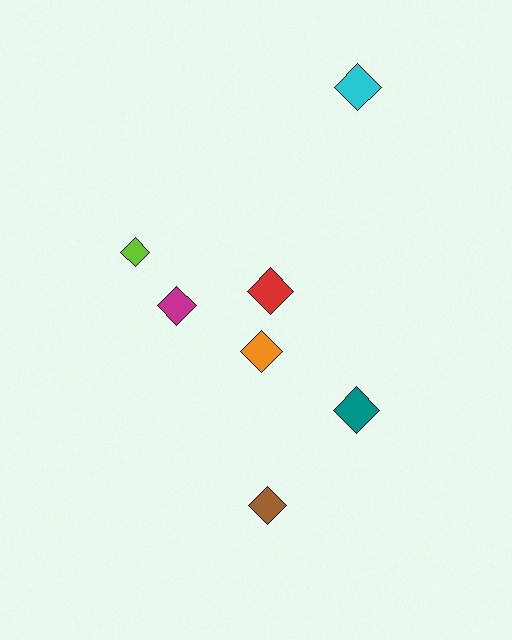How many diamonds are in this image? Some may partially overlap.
There are 7 diamonds.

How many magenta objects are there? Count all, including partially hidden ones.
There is 1 magenta object.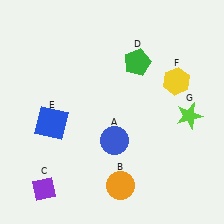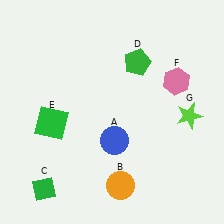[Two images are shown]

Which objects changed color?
C changed from purple to green. E changed from blue to green. F changed from yellow to pink.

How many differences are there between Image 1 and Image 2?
There are 3 differences between the two images.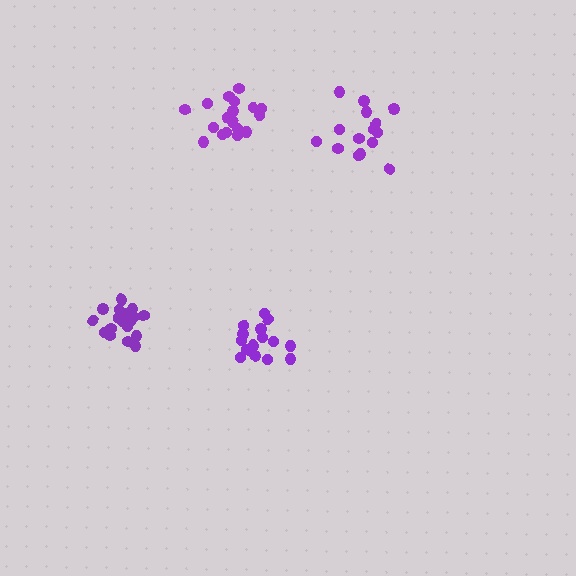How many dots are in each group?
Group 1: 16 dots, Group 2: 15 dots, Group 3: 18 dots, Group 4: 21 dots (70 total).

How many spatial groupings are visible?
There are 4 spatial groupings.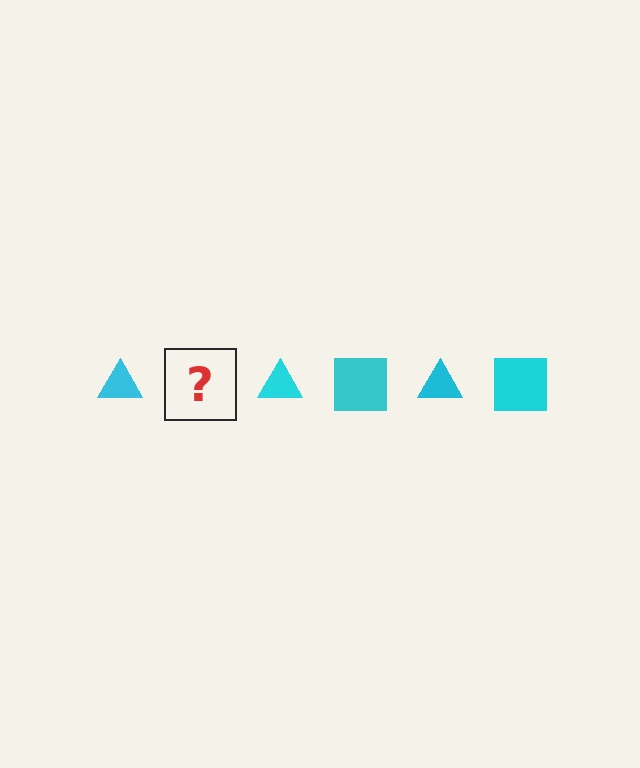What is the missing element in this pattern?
The missing element is a cyan square.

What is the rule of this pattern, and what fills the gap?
The rule is that the pattern cycles through triangle, square shapes in cyan. The gap should be filled with a cyan square.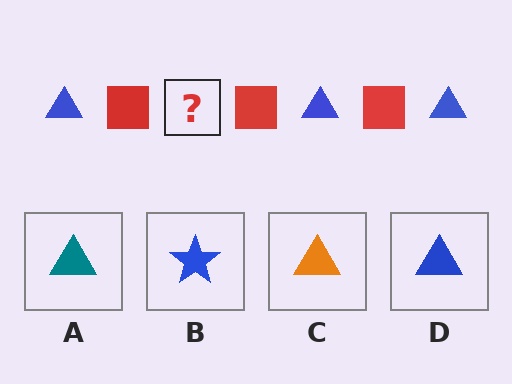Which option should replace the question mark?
Option D.